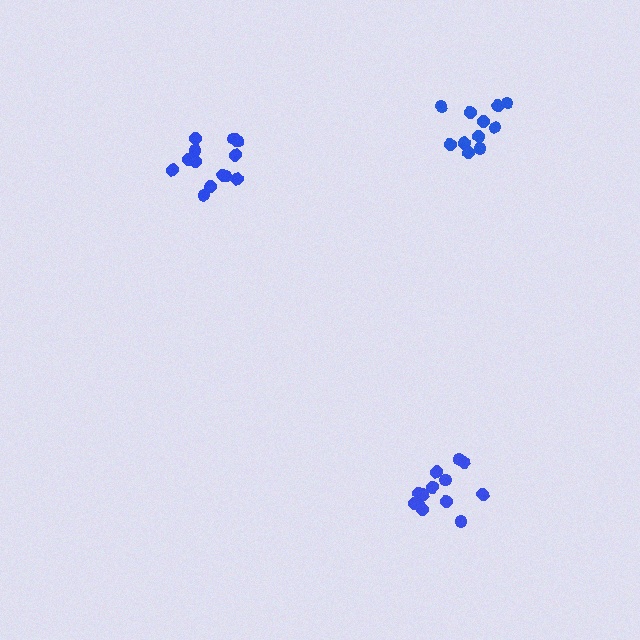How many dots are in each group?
Group 1: 13 dots, Group 2: 13 dots, Group 3: 11 dots (37 total).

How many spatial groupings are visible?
There are 3 spatial groupings.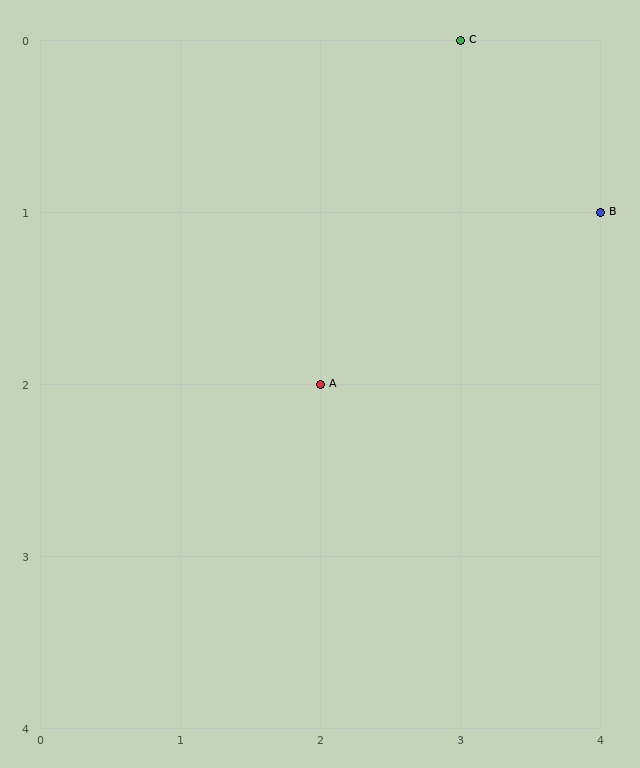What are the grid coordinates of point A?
Point A is at grid coordinates (2, 2).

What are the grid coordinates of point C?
Point C is at grid coordinates (3, 0).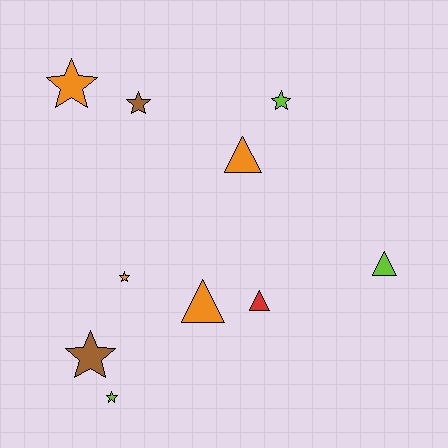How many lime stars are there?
There are 2 lime stars.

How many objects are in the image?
There are 10 objects.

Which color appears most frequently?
Orange, with 4 objects.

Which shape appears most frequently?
Star, with 6 objects.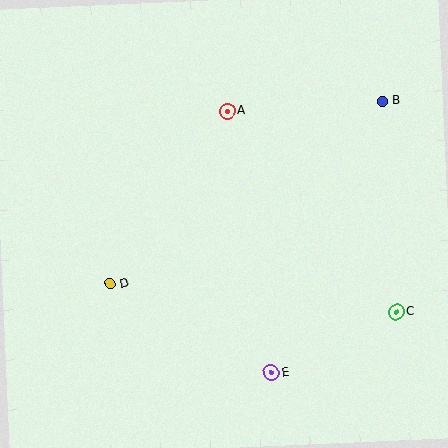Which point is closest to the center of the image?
Point A at (228, 111) is closest to the center.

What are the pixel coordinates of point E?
Point E is at (271, 373).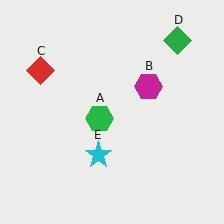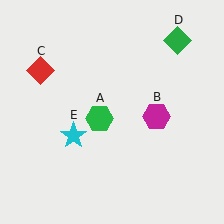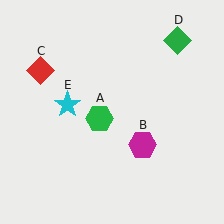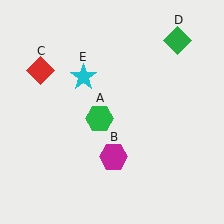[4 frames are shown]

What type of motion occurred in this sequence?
The magenta hexagon (object B), cyan star (object E) rotated clockwise around the center of the scene.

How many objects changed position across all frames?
2 objects changed position: magenta hexagon (object B), cyan star (object E).